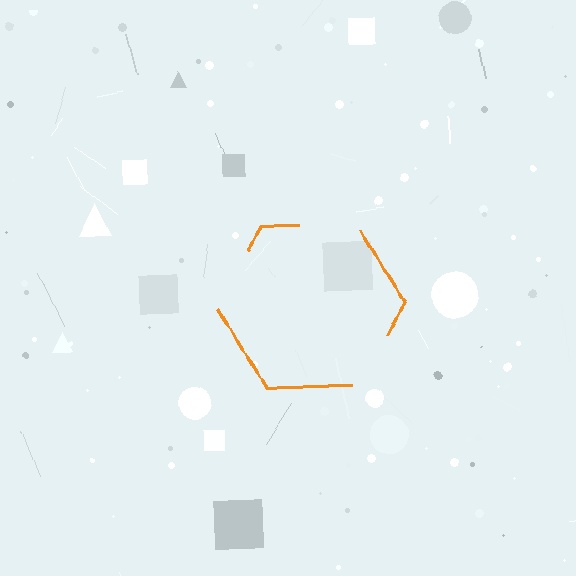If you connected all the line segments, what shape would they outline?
They would outline a hexagon.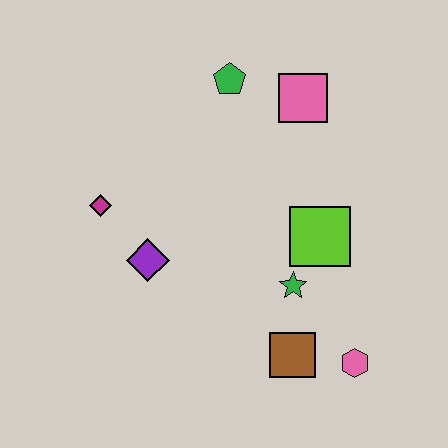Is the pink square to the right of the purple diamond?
Yes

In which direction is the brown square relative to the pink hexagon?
The brown square is to the left of the pink hexagon.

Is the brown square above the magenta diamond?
No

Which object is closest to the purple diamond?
The magenta diamond is closest to the purple diamond.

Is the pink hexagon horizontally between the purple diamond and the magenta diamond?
No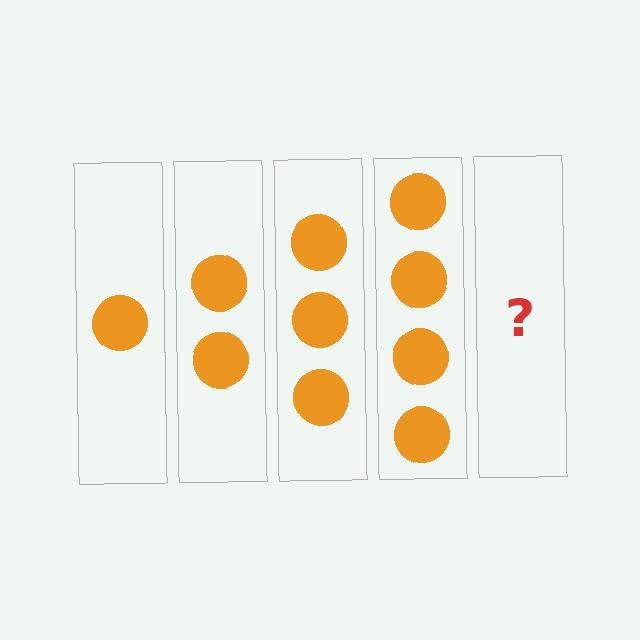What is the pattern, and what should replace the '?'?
The pattern is that each step adds one more circle. The '?' should be 5 circles.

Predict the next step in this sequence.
The next step is 5 circles.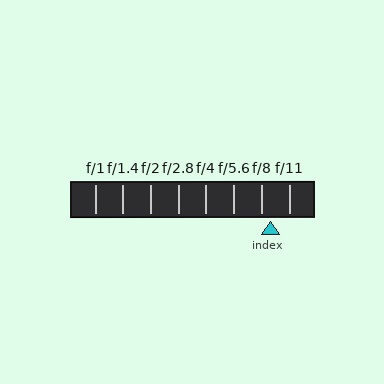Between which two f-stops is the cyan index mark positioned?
The index mark is between f/8 and f/11.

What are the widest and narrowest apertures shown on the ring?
The widest aperture shown is f/1 and the narrowest is f/11.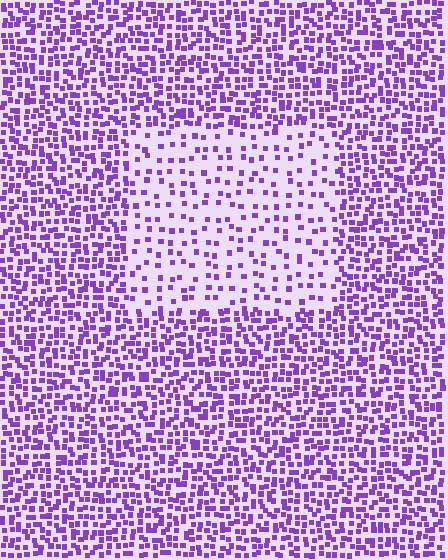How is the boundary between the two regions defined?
The boundary is defined by a change in element density (approximately 2.4x ratio). All elements are the same color, size, and shape.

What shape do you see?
I see a rectangle.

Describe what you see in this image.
The image contains small purple elements arranged at two different densities. A rectangle-shaped region is visible where the elements are less densely packed than the surrounding area.